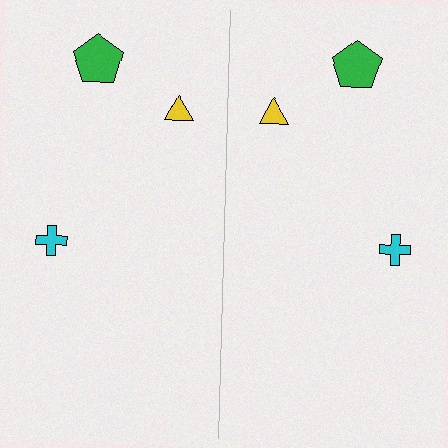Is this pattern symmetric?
Yes, this pattern has bilateral (reflection) symmetry.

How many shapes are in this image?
There are 6 shapes in this image.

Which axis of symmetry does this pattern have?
The pattern has a vertical axis of symmetry running through the center of the image.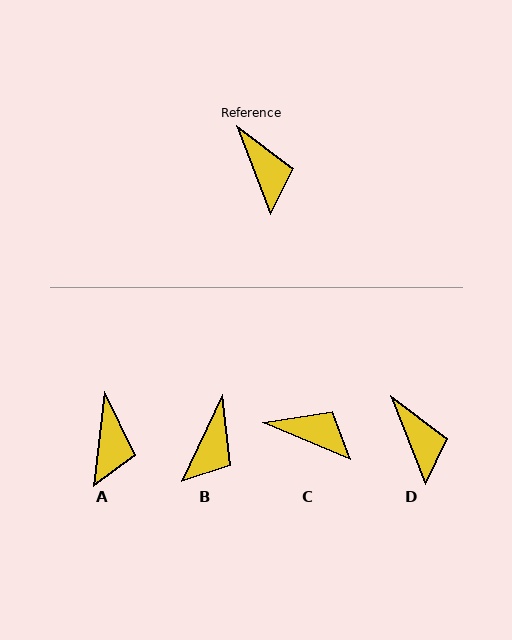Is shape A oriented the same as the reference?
No, it is off by about 28 degrees.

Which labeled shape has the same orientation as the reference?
D.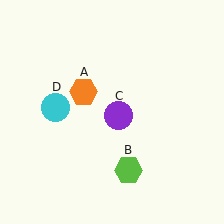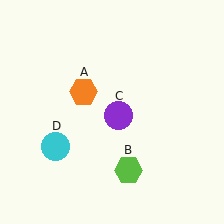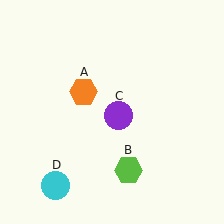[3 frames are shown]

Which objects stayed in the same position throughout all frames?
Orange hexagon (object A) and lime hexagon (object B) and purple circle (object C) remained stationary.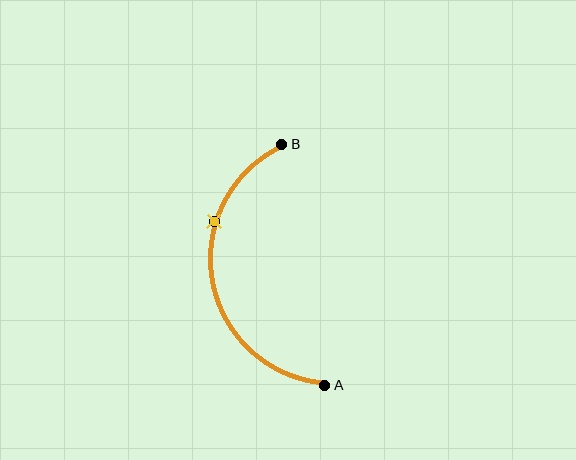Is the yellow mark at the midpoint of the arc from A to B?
No. The yellow mark lies on the arc but is closer to endpoint B. The arc midpoint would be at the point on the curve equidistant along the arc from both A and B.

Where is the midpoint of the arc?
The arc midpoint is the point on the curve farthest from the straight line joining A and B. It sits to the left of that line.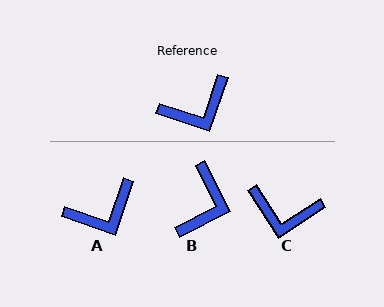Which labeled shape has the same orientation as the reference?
A.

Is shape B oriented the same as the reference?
No, it is off by about 45 degrees.